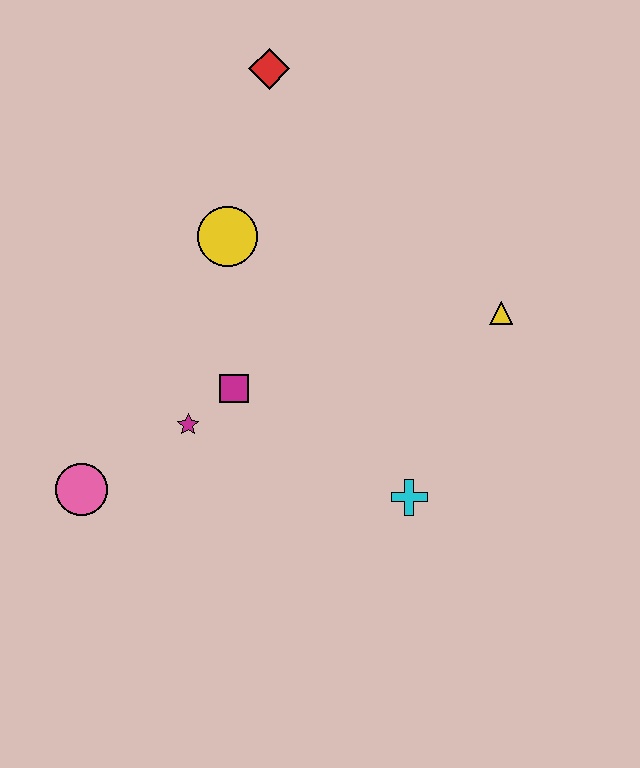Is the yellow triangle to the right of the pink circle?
Yes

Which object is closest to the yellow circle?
The magenta square is closest to the yellow circle.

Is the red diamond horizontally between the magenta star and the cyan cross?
Yes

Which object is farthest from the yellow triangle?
The pink circle is farthest from the yellow triangle.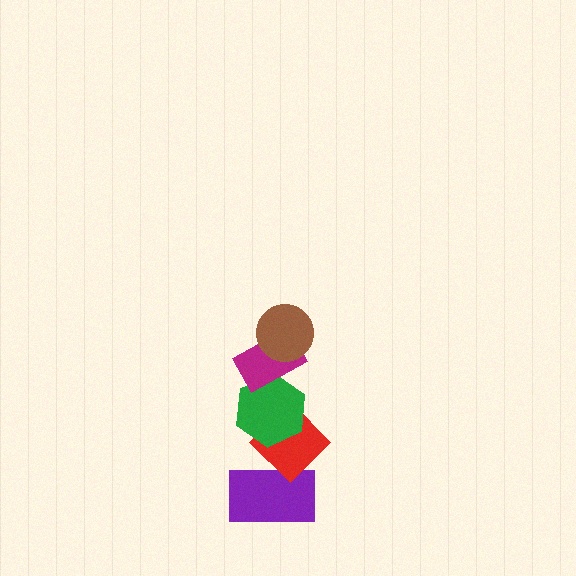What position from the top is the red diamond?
The red diamond is 4th from the top.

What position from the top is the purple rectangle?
The purple rectangle is 5th from the top.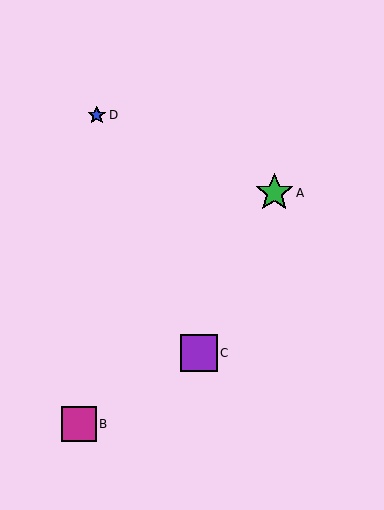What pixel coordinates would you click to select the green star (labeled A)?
Click at (274, 193) to select the green star A.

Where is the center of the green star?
The center of the green star is at (274, 193).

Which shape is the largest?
The green star (labeled A) is the largest.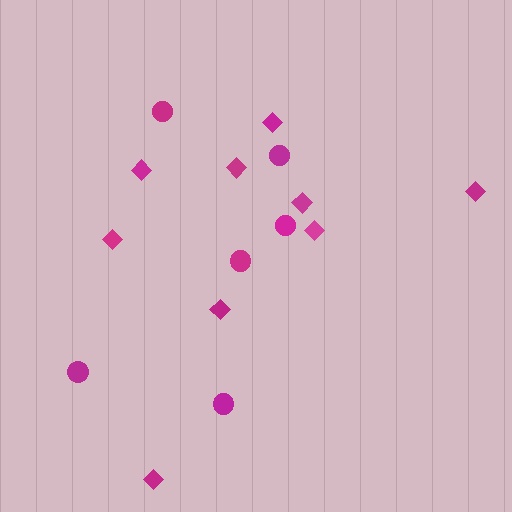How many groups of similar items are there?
There are 2 groups: one group of circles (6) and one group of diamonds (9).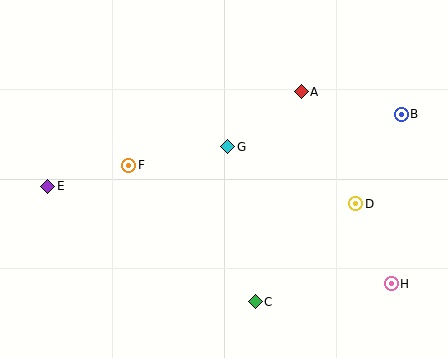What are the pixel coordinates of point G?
Point G is at (228, 147).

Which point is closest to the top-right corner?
Point B is closest to the top-right corner.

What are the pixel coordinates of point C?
Point C is at (255, 302).